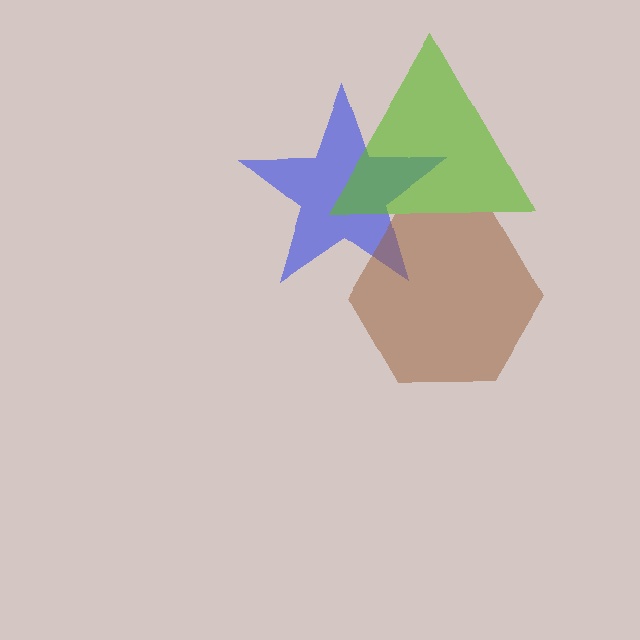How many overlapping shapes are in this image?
There are 3 overlapping shapes in the image.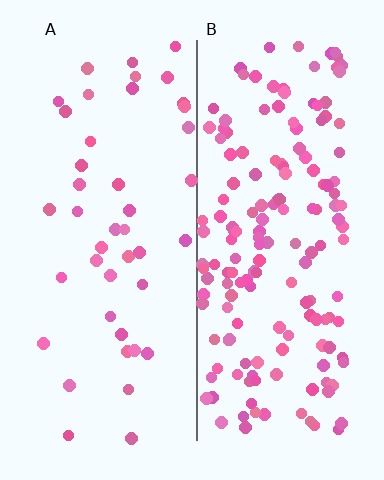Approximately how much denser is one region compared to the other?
Approximately 3.8× — region B over region A.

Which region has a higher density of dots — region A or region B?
B (the right).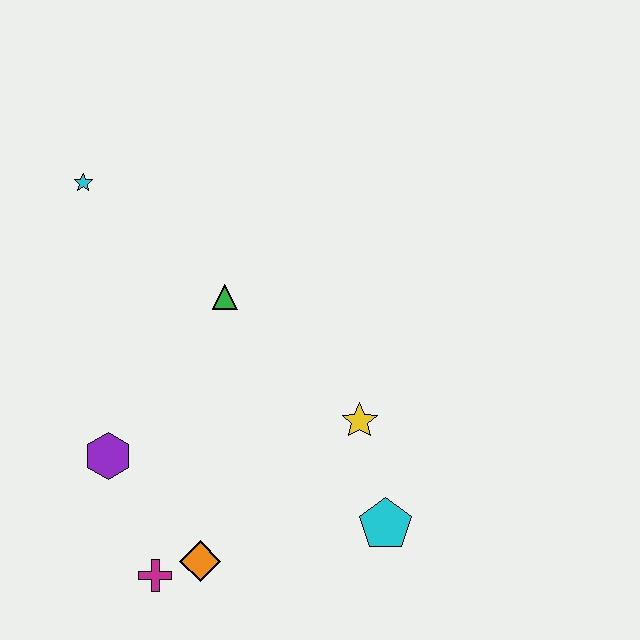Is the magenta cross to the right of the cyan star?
Yes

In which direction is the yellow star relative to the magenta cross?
The yellow star is to the right of the magenta cross.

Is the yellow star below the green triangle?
Yes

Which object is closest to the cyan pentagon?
The yellow star is closest to the cyan pentagon.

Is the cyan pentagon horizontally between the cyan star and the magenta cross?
No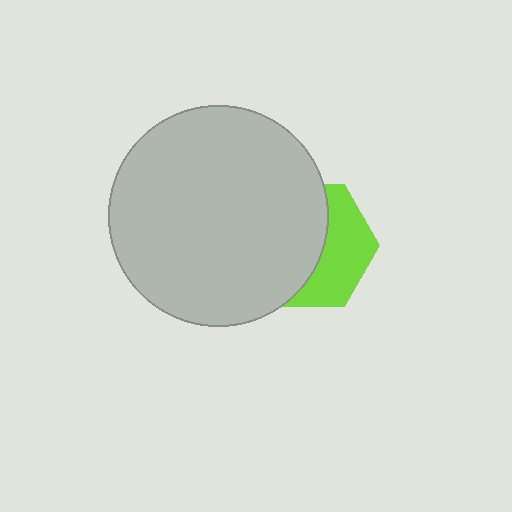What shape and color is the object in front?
The object in front is a light gray circle.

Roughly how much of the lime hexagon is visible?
A small part of it is visible (roughly 42%).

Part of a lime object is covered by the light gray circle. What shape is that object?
It is a hexagon.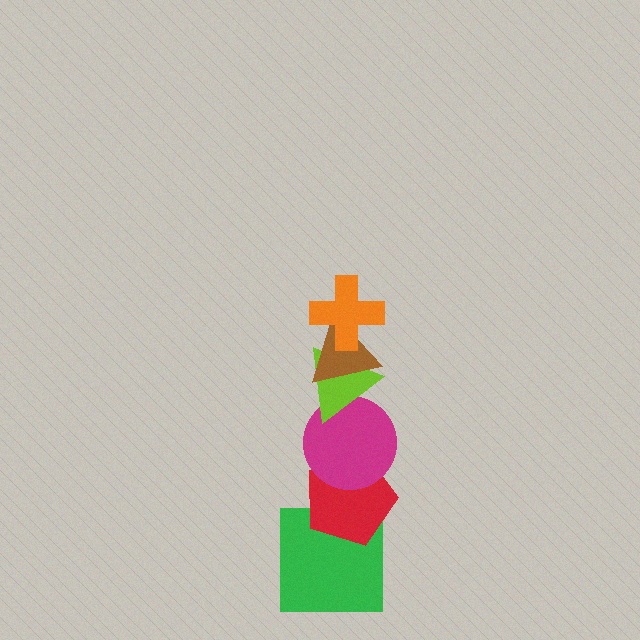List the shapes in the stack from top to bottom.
From top to bottom: the orange cross, the brown triangle, the lime triangle, the magenta circle, the red pentagon, the green square.